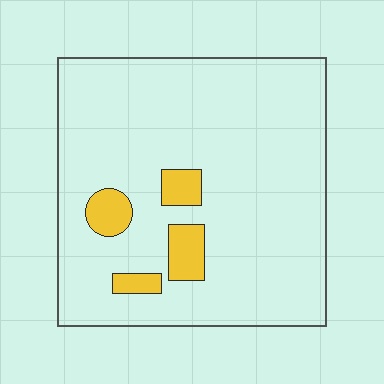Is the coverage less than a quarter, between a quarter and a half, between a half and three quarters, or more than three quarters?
Less than a quarter.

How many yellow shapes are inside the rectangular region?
4.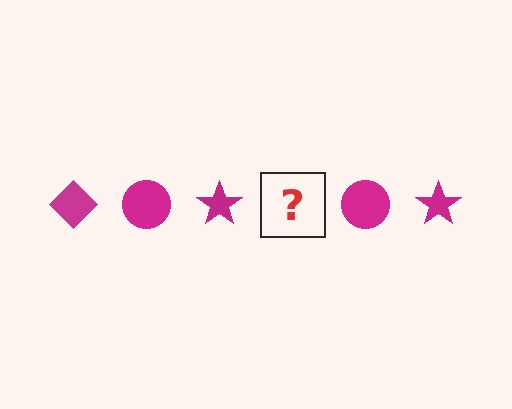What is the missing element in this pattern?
The missing element is a magenta diamond.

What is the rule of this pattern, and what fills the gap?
The rule is that the pattern cycles through diamond, circle, star shapes in magenta. The gap should be filled with a magenta diamond.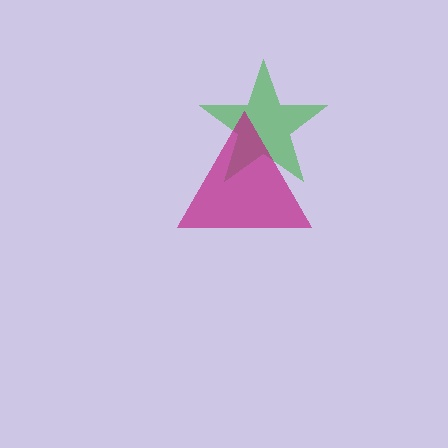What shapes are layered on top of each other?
The layered shapes are: a green star, a magenta triangle.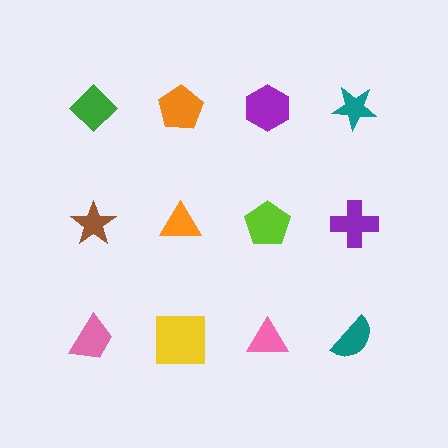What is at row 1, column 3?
A purple hexagon.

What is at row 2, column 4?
A purple cross.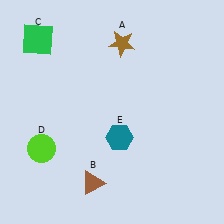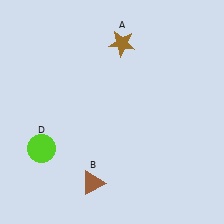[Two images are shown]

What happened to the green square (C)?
The green square (C) was removed in Image 2. It was in the top-left area of Image 1.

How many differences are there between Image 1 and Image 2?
There are 2 differences between the two images.